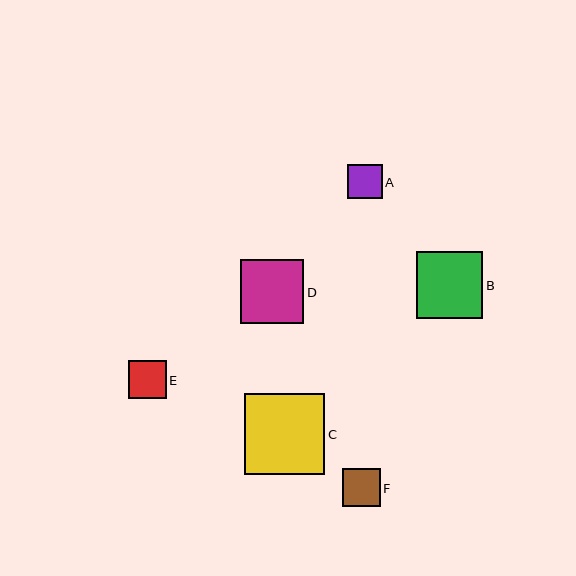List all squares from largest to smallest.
From largest to smallest: C, B, D, F, E, A.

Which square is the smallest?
Square A is the smallest with a size of approximately 34 pixels.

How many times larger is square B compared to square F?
Square B is approximately 1.7 times the size of square F.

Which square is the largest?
Square C is the largest with a size of approximately 81 pixels.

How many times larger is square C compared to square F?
Square C is approximately 2.1 times the size of square F.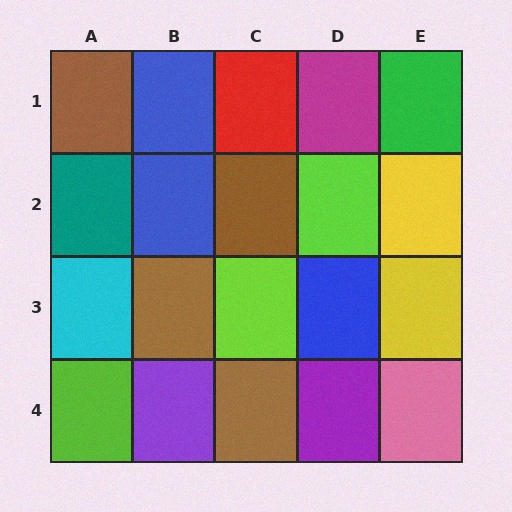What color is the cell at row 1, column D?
Magenta.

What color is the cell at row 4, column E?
Pink.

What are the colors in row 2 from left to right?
Teal, blue, brown, lime, yellow.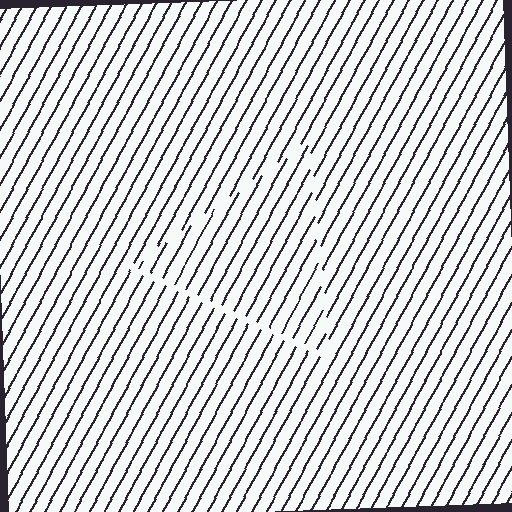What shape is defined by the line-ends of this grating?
An illusory triangle. The interior of the shape contains the same grating, shifted by half a period — the contour is defined by the phase discontinuity where line-ends from the inner and outer gratings abut.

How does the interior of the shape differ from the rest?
The interior of the shape contains the same grating, shifted by half a period — the contour is defined by the phase discontinuity where line-ends from the inner and outer gratings abut.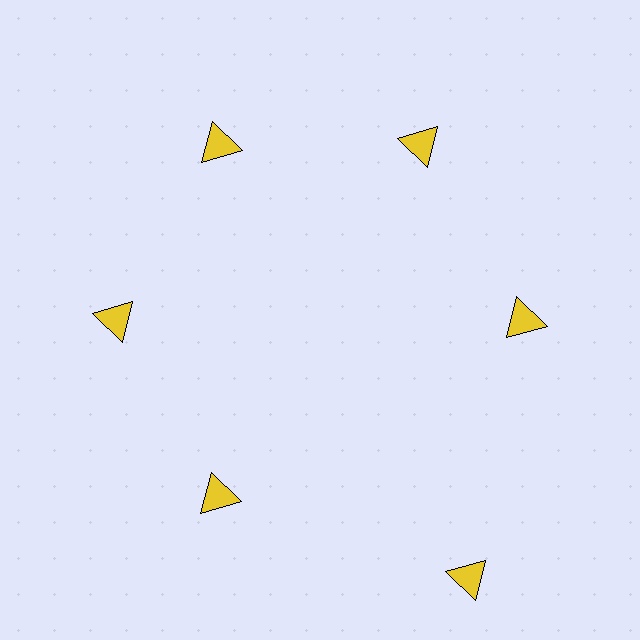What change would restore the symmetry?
The symmetry would be restored by moving it inward, back onto the ring so that all 6 triangles sit at equal angles and equal distance from the center.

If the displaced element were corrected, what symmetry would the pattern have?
It would have 6-fold rotational symmetry — the pattern would map onto itself every 60 degrees.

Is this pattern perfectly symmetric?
No. The 6 yellow triangles are arranged in a ring, but one element near the 5 o'clock position is pushed outward from the center, breaking the 6-fold rotational symmetry.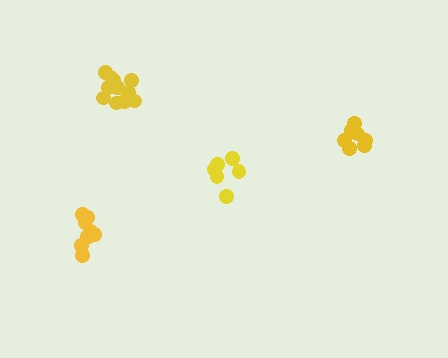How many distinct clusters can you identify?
There are 4 distinct clusters.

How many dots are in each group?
Group 1: 6 dots, Group 2: 11 dots, Group 3: 7 dots, Group 4: 10 dots (34 total).